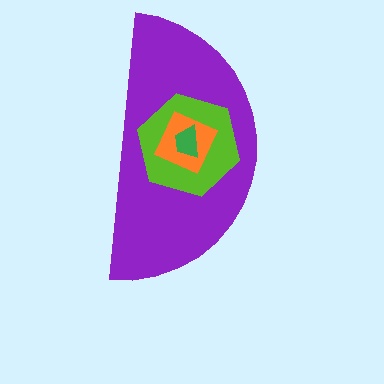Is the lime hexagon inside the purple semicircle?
Yes.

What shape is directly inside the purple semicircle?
The lime hexagon.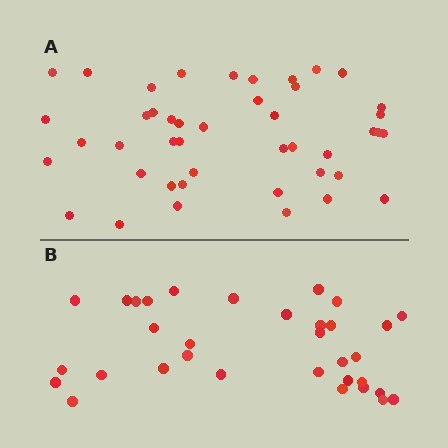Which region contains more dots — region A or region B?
Region A (the top region) has more dots.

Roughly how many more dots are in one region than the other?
Region A has roughly 12 or so more dots than region B.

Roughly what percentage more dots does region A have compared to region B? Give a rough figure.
About 35% more.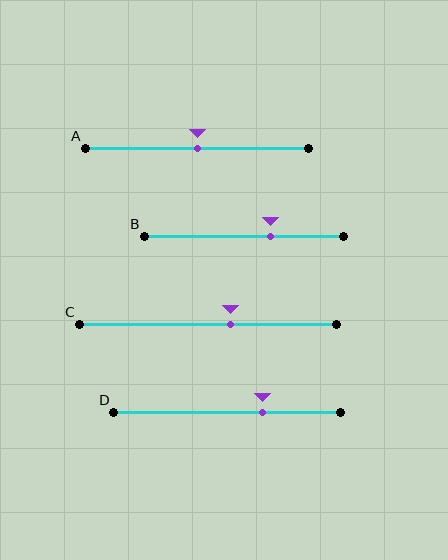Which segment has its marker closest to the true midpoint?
Segment A has its marker closest to the true midpoint.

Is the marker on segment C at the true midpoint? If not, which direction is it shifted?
No, the marker on segment C is shifted to the right by about 9% of the segment length.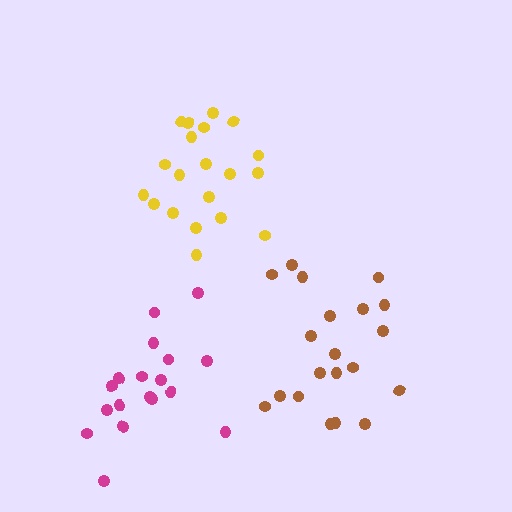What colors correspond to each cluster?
The clusters are colored: brown, magenta, yellow.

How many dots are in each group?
Group 1: 20 dots, Group 2: 18 dots, Group 3: 20 dots (58 total).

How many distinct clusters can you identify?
There are 3 distinct clusters.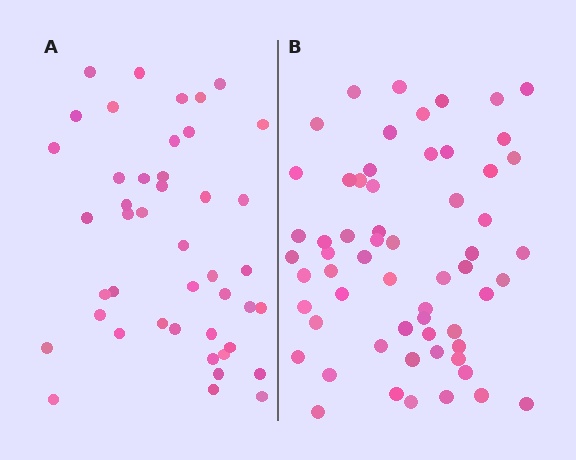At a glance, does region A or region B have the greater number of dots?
Region B (the right region) has more dots.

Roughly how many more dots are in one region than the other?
Region B has approximately 15 more dots than region A.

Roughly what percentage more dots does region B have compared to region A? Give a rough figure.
About 35% more.